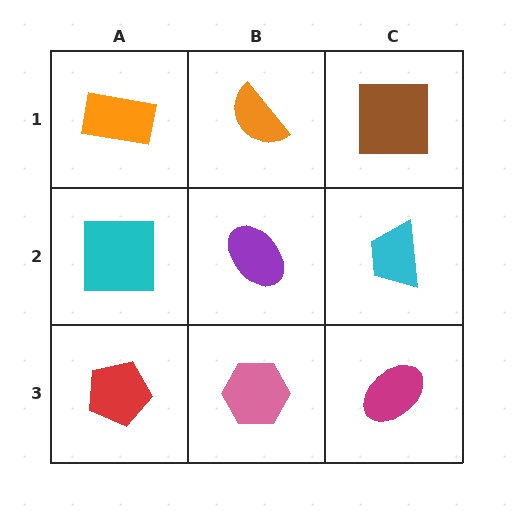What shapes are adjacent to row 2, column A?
An orange rectangle (row 1, column A), a red pentagon (row 3, column A), a purple ellipse (row 2, column B).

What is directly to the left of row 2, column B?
A cyan square.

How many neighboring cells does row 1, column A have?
2.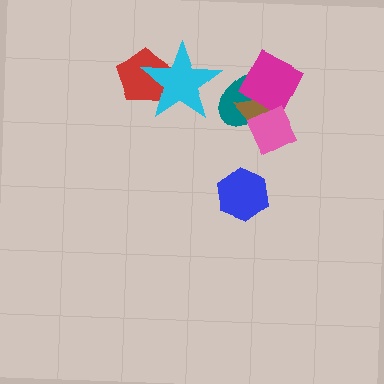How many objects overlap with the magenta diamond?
3 objects overlap with the magenta diamond.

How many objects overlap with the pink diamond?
3 objects overlap with the pink diamond.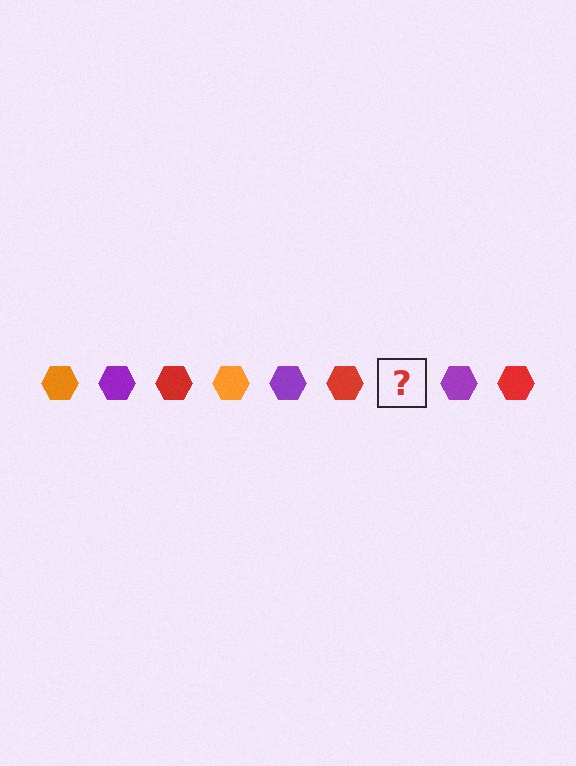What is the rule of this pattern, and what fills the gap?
The rule is that the pattern cycles through orange, purple, red hexagons. The gap should be filled with an orange hexagon.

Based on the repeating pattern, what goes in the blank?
The blank should be an orange hexagon.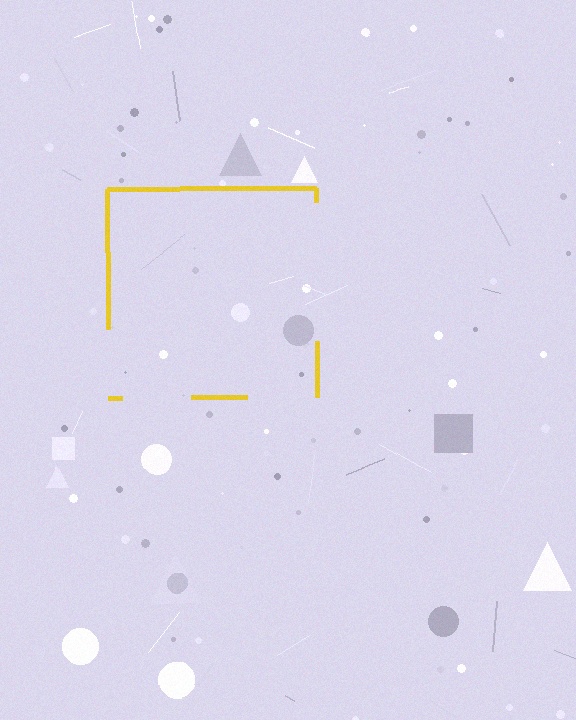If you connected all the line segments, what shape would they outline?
They would outline a square.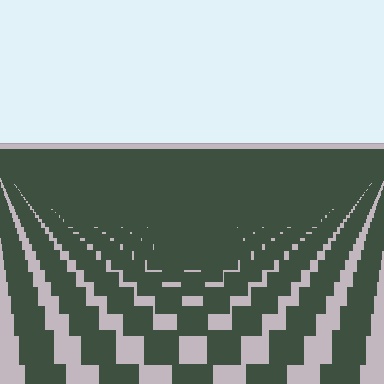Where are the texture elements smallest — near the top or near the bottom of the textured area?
Near the top.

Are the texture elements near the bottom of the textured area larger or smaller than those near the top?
Larger. Near the bottom, elements are closer to the viewer and appear at a bigger on-screen size.